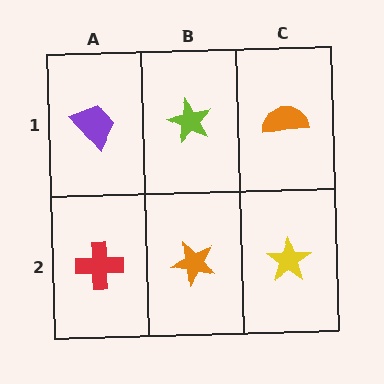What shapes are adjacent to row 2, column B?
A lime star (row 1, column B), a red cross (row 2, column A), a yellow star (row 2, column C).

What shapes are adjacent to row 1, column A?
A red cross (row 2, column A), a lime star (row 1, column B).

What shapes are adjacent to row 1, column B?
An orange star (row 2, column B), a purple trapezoid (row 1, column A), an orange semicircle (row 1, column C).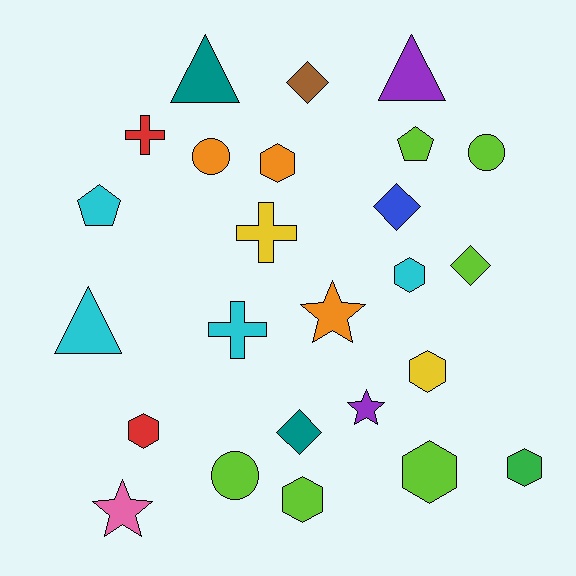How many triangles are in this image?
There are 3 triangles.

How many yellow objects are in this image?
There are 2 yellow objects.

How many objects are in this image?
There are 25 objects.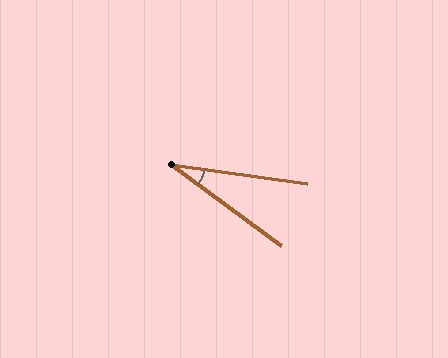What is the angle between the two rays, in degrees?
Approximately 29 degrees.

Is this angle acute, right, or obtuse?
It is acute.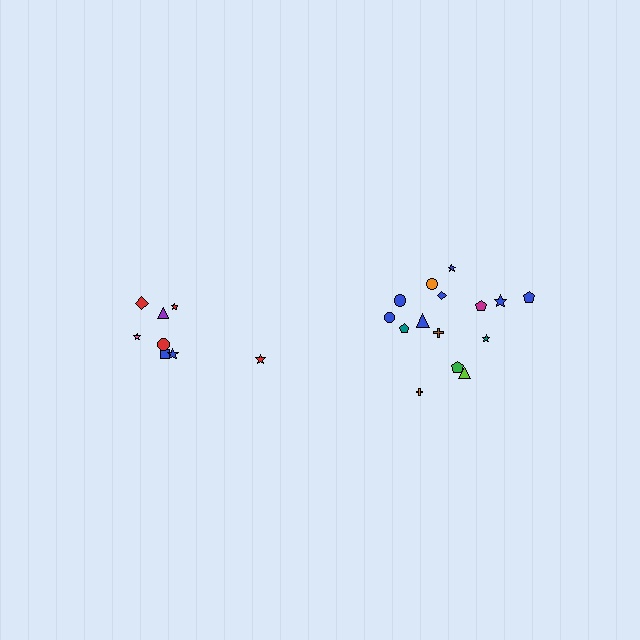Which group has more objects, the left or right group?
The right group.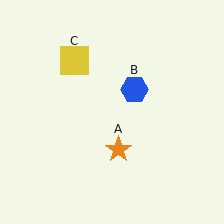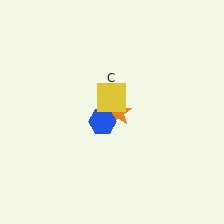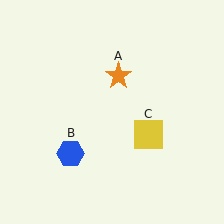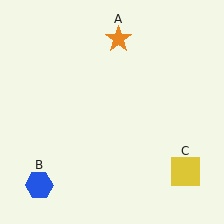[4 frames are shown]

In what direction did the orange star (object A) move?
The orange star (object A) moved up.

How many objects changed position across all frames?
3 objects changed position: orange star (object A), blue hexagon (object B), yellow square (object C).